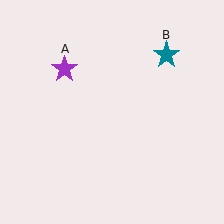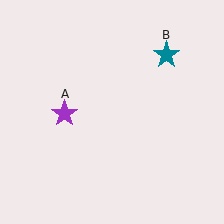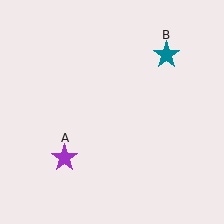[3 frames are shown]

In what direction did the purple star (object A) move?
The purple star (object A) moved down.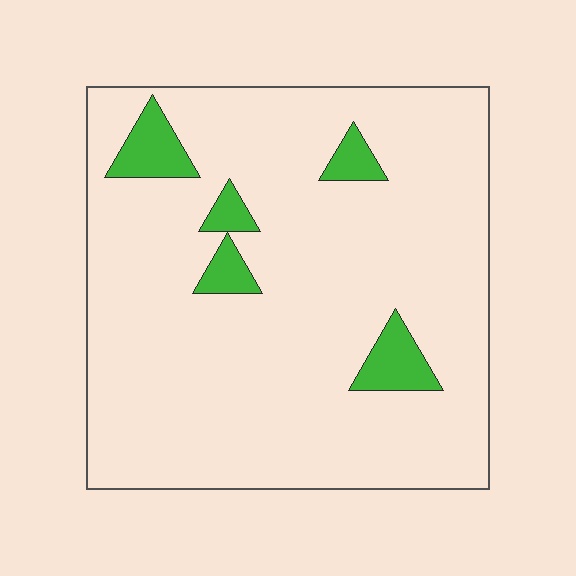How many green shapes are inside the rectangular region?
5.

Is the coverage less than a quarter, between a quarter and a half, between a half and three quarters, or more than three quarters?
Less than a quarter.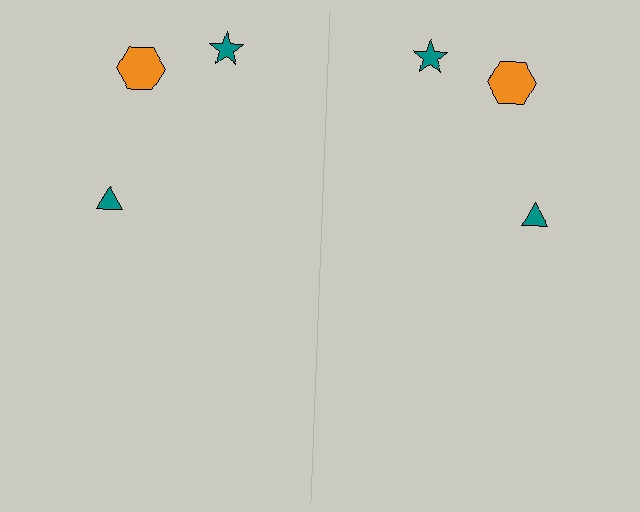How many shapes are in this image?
There are 6 shapes in this image.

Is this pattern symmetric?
Yes, this pattern has bilateral (reflection) symmetry.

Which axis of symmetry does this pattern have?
The pattern has a vertical axis of symmetry running through the center of the image.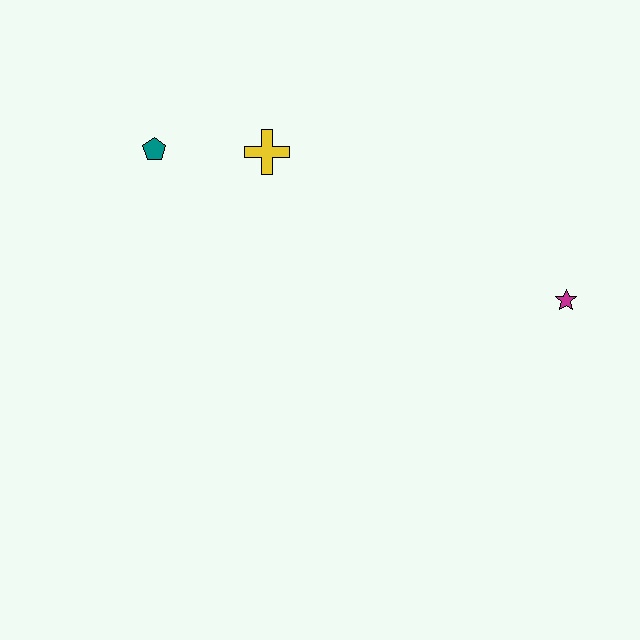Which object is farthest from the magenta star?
The teal pentagon is farthest from the magenta star.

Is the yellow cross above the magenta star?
Yes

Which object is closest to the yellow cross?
The teal pentagon is closest to the yellow cross.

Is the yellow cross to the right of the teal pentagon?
Yes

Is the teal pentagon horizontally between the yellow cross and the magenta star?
No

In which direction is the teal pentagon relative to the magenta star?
The teal pentagon is to the left of the magenta star.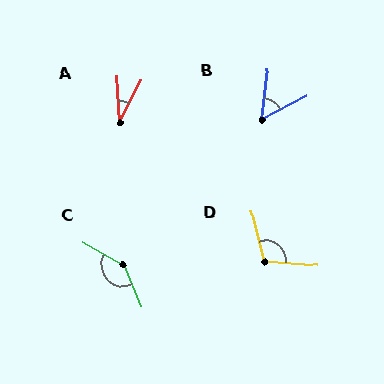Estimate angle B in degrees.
Approximately 54 degrees.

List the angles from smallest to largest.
A (30°), B (54°), D (109°), C (142°).